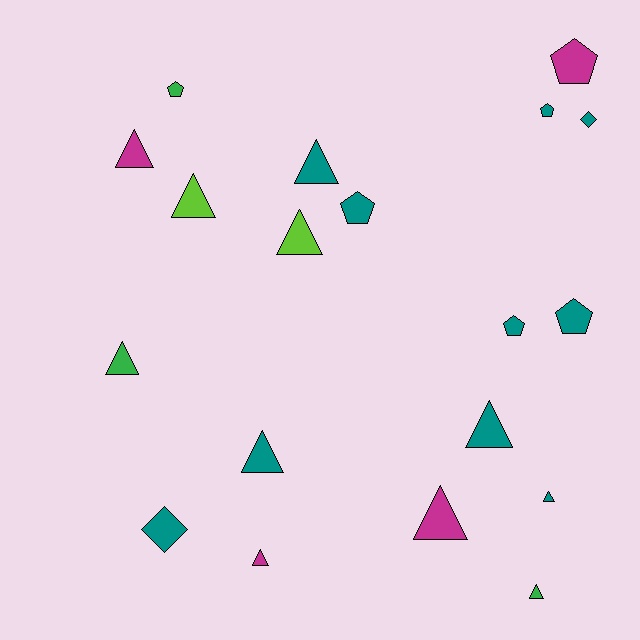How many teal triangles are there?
There are 4 teal triangles.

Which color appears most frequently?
Teal, with 10 objects.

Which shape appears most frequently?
Triangle, with 11 objects.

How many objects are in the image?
There are 19 objects.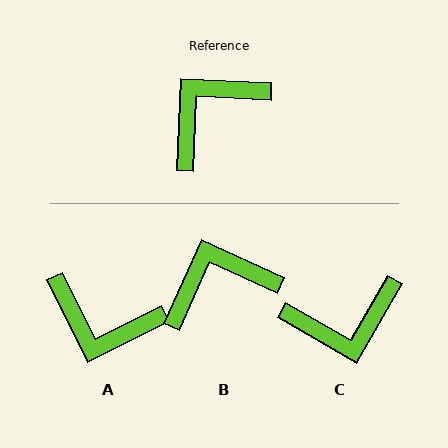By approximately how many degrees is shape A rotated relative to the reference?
Approximately 119 degrees counter-clockwise.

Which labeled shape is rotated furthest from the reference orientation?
C, about 152 degrees away.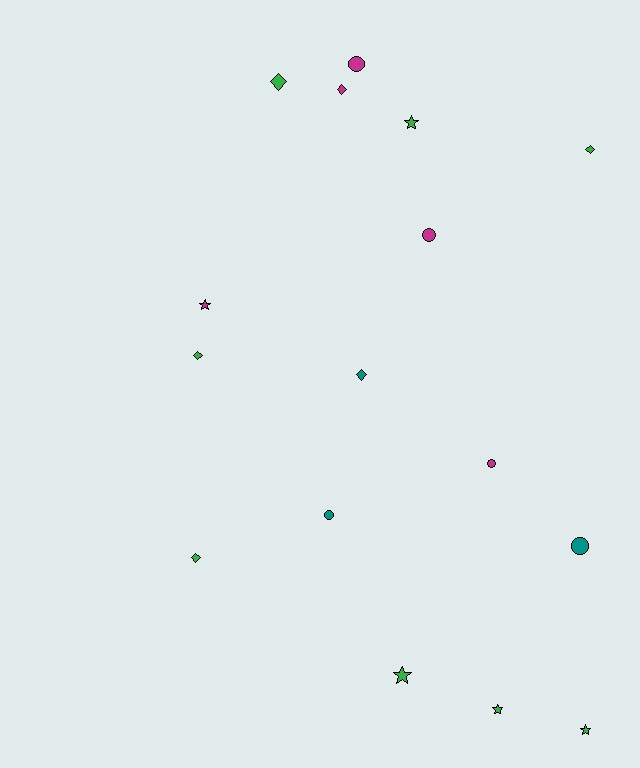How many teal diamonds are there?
There is 1 teal diamond.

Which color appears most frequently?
Green, with 8 objects.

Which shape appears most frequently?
Diamond, with 6 objects.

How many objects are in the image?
There are 16 objects.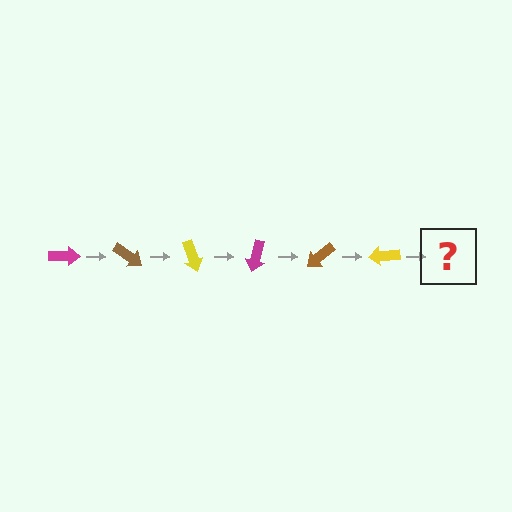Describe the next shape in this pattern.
It should be a magenta arrow, rotated 210 degrees from the start.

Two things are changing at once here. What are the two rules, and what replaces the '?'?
The two rules are that it rotates 35 degrees each step and the color cycles through magenta, brown, and yellow. The '?' should be a magenta arrow, rotated 210 degrees from the start.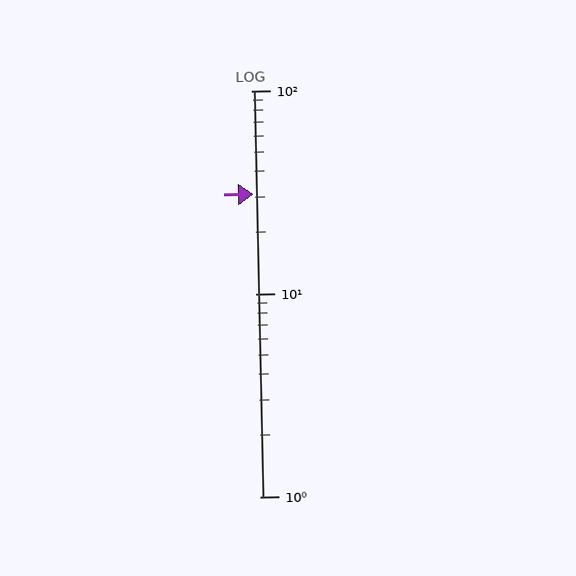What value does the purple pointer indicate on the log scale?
The pointer indicates approximately 31.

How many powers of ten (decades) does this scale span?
The scale spans 2 decades, from 1 to 100.